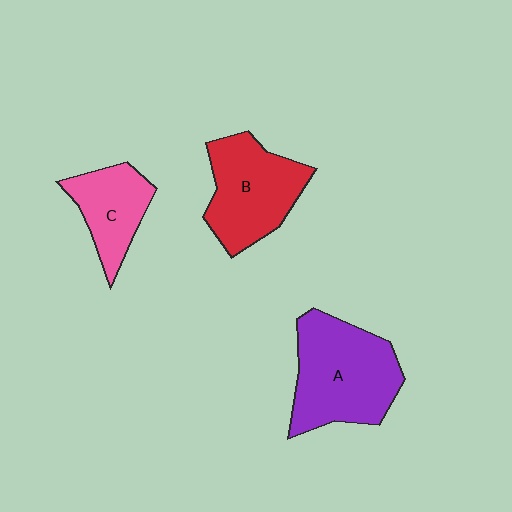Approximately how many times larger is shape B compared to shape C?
Approximately 1.5 times.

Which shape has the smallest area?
Shape C (pink).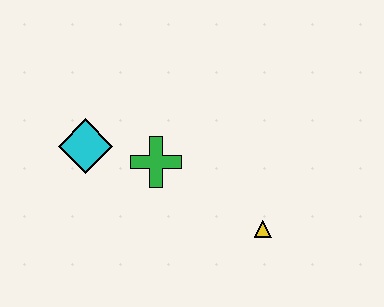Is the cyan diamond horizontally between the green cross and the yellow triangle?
No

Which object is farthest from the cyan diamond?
The yellow triangle is farthest from the cyan diamond.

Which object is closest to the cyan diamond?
The green cross is closest to the cyan diamond.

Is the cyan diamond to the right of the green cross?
No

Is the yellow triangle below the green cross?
Yes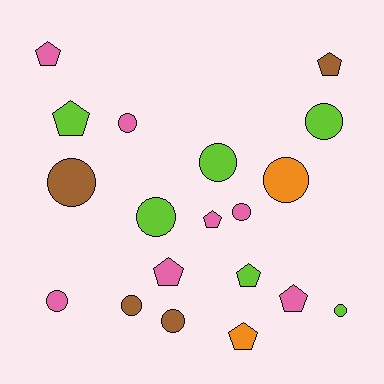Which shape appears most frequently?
Circle, with 11 objects.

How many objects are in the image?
There are 19 objects.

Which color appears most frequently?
Pink, with 7 objects.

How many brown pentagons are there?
There is 1 brown pentagon.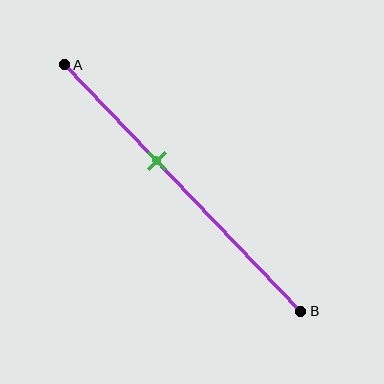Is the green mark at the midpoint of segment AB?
No, the mark is at about 40% from A, not at the 50% midpoint.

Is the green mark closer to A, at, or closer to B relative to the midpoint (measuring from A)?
The green mark is closer to point A than the midpoint of segment AB.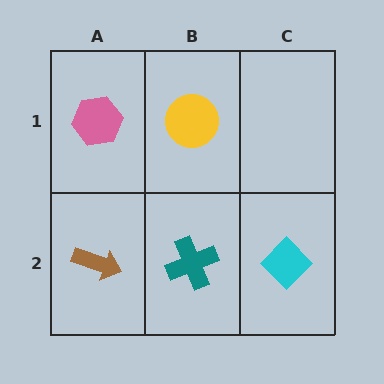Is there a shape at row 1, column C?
No, that cell is empty.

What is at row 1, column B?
A yellow circle.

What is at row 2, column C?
A cyan diamond.